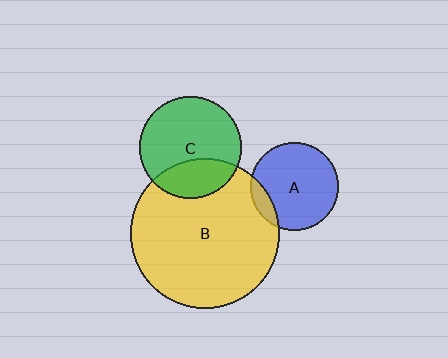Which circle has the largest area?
Circle B (yellow).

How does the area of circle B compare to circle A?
Approximately 2.9 times.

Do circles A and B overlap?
Yes.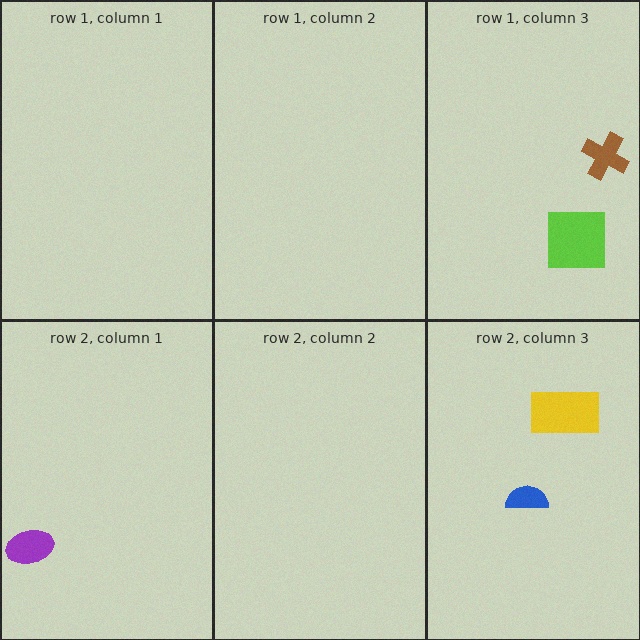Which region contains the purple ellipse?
The row 2, column 1 region.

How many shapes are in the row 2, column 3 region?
2.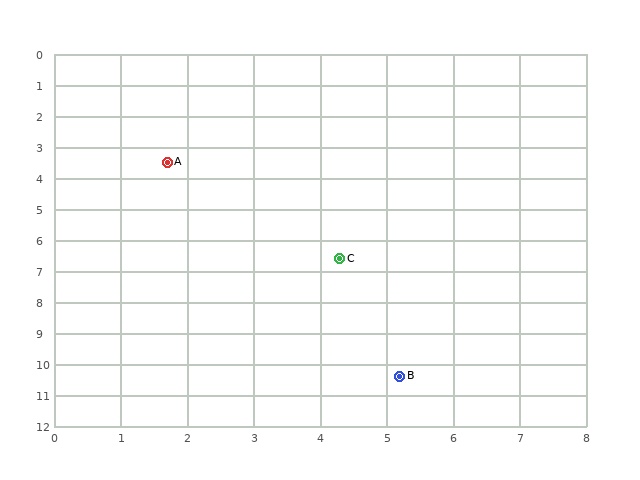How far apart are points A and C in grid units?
Points A and C are about 4.0 grid units apart.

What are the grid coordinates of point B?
Point B is at approximately (5.2, 10.4).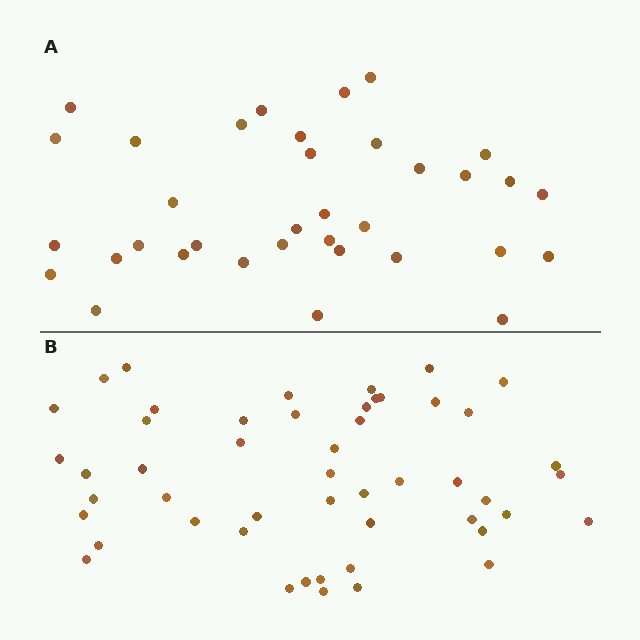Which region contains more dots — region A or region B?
Region B (the bottom region) has more dots.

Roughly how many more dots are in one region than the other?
Region B has approximately 15 more dots than region A.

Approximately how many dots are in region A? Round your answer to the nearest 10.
About 40 dots. (The exact count is 35, which rounds to 40.)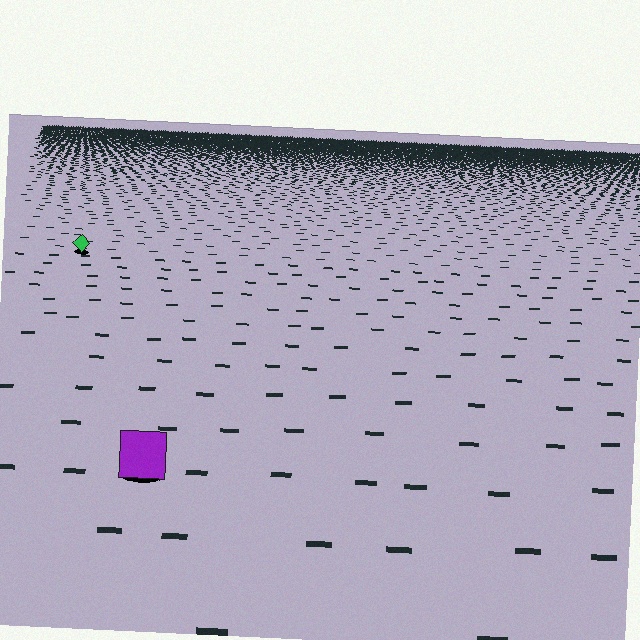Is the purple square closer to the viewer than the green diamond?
Yes. The purple square is closer — you can tell from the texture gradient: the ground texture is coarser near it.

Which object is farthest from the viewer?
The green diamond is farthest from the viewer. It appears smaller and the ground texture around it is denser.